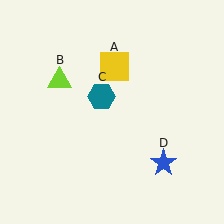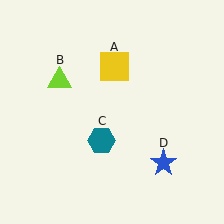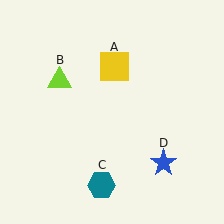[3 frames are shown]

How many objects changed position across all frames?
1 object changed position: teal hexagon (object C).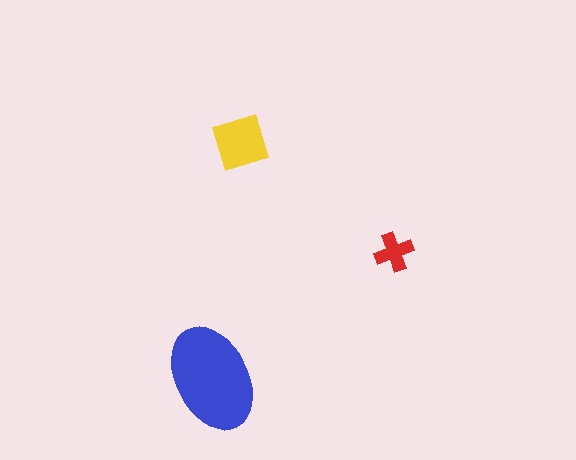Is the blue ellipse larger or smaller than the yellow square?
Larger.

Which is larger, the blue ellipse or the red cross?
The blue ellipse.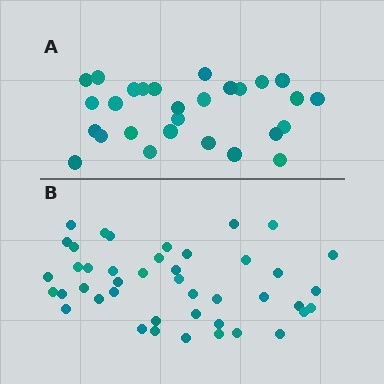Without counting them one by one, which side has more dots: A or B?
Region B (the bottom region) has more dots.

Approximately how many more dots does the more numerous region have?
Region B has approximately 15 more dots than region A.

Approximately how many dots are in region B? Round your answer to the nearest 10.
About 40 dots. (The exact count is 43, which rounds to 40.)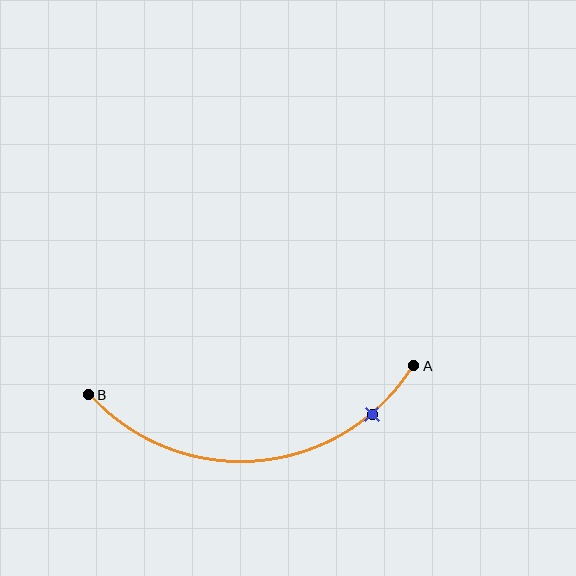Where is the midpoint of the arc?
The arc midpoint is the point on the curve farthest from the straight line joining A and B. It sits below that line.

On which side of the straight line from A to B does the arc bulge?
The arc bulges below the straight line connecting A and B.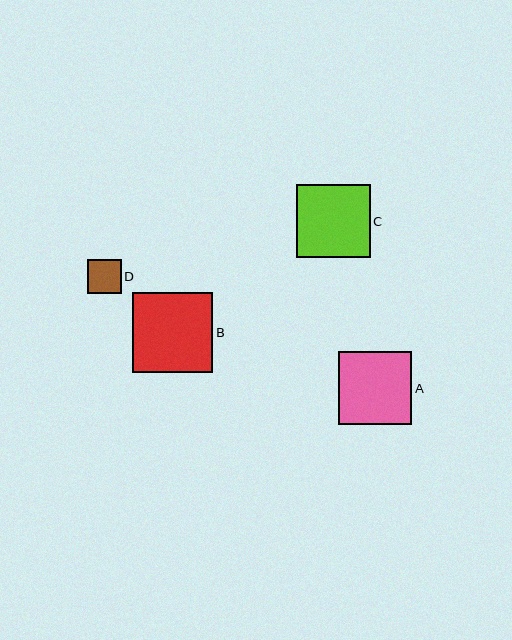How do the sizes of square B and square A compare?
Square B and square A are approximately the same size.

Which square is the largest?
Square B is the largest with a size of approximately 80 pixels.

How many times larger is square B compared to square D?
Square B is approximately 2.4 times the size of square D.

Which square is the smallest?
Square D is the smallest with a size of approximately 34 pixels.